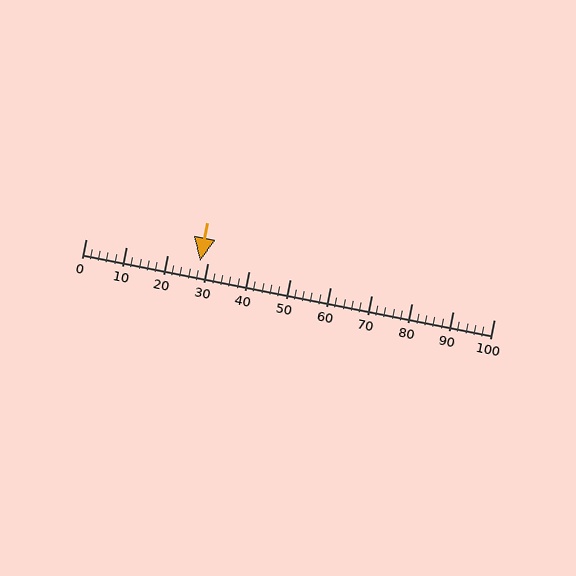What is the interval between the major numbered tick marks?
The major tick marks are spaced 10 units apart.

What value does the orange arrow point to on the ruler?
The orange arrow points to approximately 28.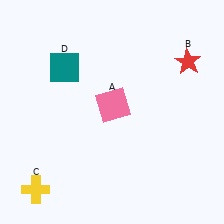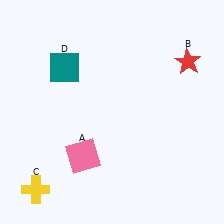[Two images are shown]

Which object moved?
The pink square (A) moved down.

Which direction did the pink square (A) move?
The pink square (A) moved down.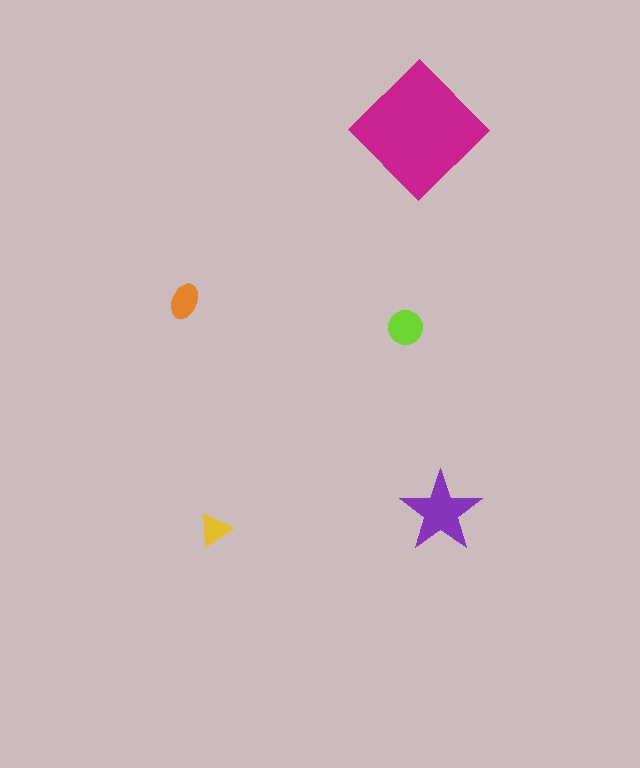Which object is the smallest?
The yellow triangle.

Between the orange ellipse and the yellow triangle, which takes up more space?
The orange ellipse.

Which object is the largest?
The magenta diamond.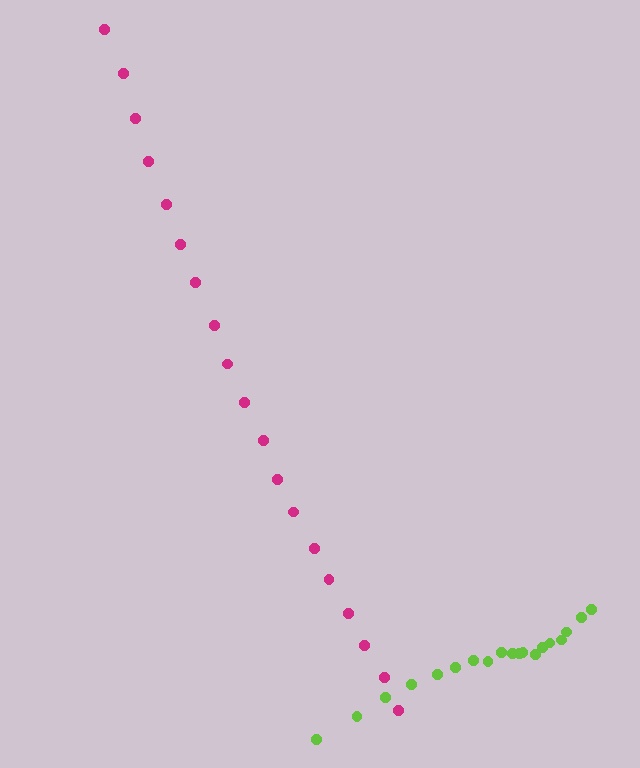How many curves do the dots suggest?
There are 2 distinct paths.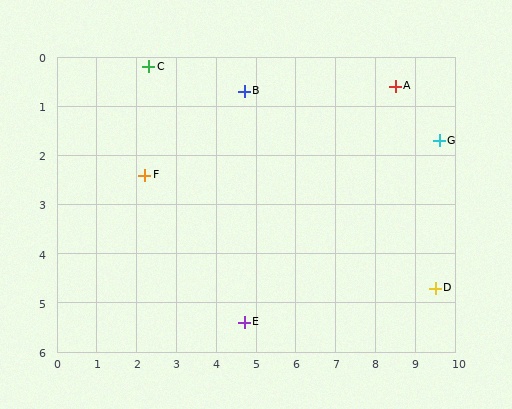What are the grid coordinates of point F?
Point F is at approximately (2.2, 2.4).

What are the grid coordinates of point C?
Point C is at approximately (2.3, 0.2).